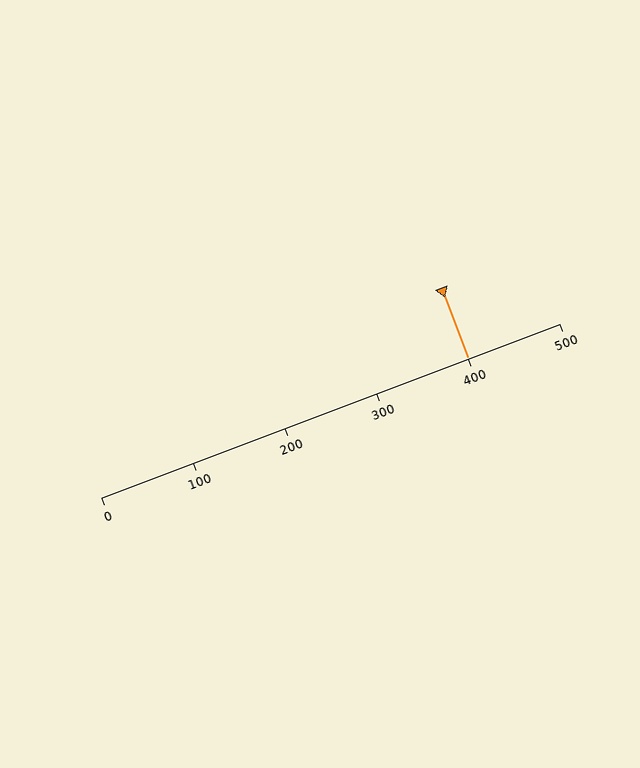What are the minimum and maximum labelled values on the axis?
The axis runs from 0 to 500.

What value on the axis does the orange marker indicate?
The marker indicates approximately 400.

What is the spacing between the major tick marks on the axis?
The major ticks are spaced 100 apart.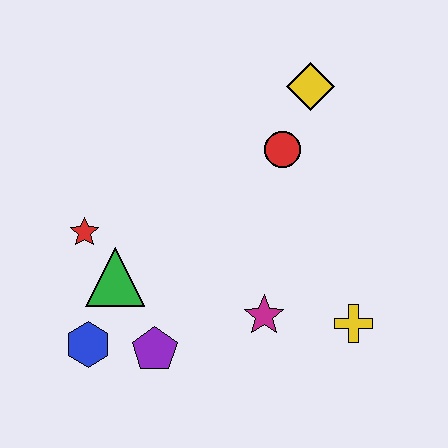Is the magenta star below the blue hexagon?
No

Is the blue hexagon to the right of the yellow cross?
No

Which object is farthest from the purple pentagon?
The yellow diamond is farthest from the purple pentagon.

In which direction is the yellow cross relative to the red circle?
The yellow cross is below the red circle.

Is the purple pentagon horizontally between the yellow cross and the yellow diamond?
No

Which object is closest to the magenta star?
The yellow cross is closest to the magenta star.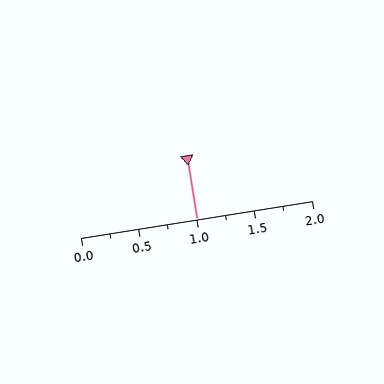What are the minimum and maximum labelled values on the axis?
The axis runs from 0.0 to 2.0.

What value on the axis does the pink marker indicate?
The marker indicates approximately 1.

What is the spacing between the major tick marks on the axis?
The major ticks are spaced 0.5 apart.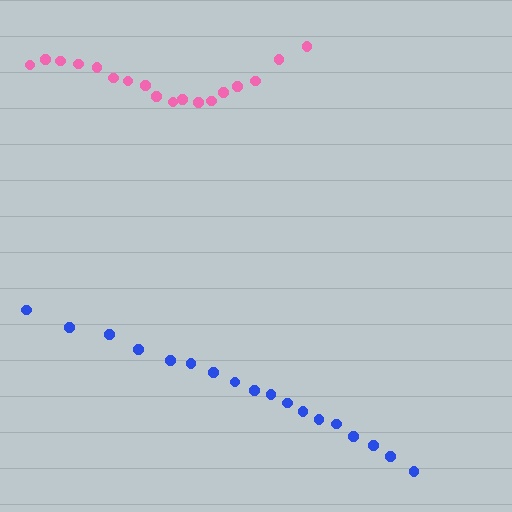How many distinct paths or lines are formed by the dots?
There are 2 distinct paths.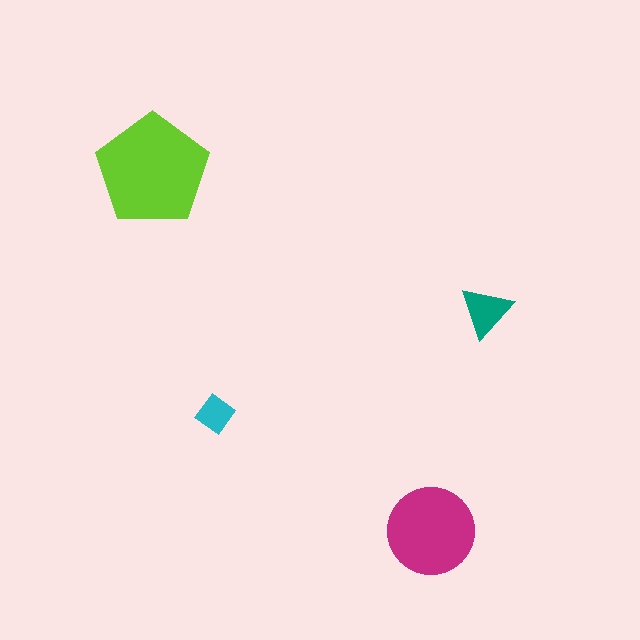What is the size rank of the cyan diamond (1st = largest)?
4th.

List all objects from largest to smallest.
The lime pentagon, the magenta circle, the teal triangle, the cyan diamond.